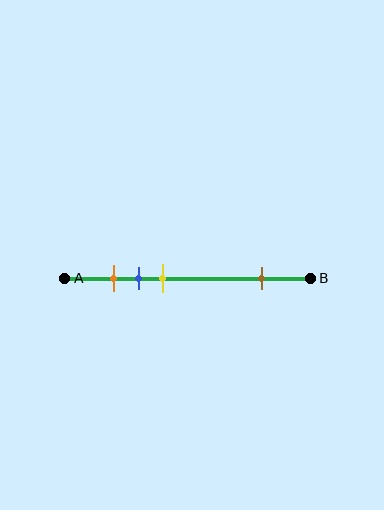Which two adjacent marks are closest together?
The orange and blue marks are the closest adjacent pair.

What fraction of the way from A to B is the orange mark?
The orange mark is approximately 20% (0.2) of the way from A to B.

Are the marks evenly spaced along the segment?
No, the marks are not evenly spaced.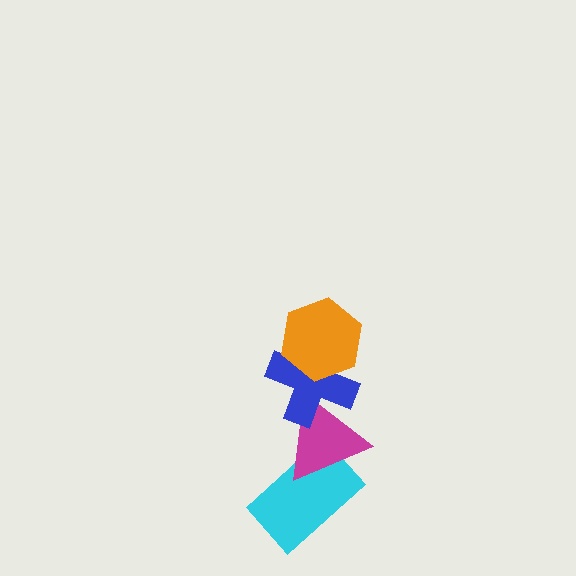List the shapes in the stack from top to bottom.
From top to bottom: the orange hexagon, the blue cross, the magenta triangle, the cyan rectangle.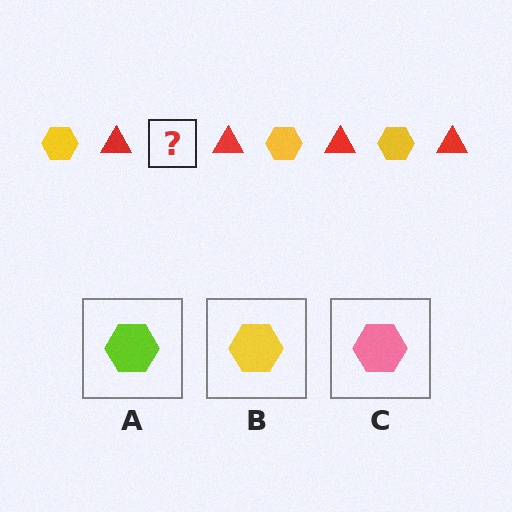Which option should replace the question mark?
Option B.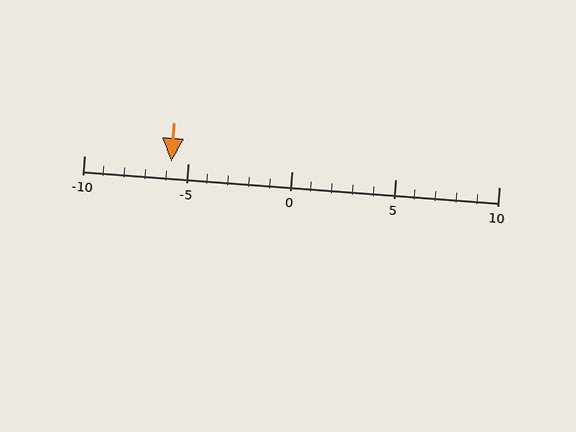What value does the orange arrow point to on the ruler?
The orange arrow points to approximately -6.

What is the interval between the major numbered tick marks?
The major tick marks are spaced 5 units apart.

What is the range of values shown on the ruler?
The ruler shows values from -10 to 10.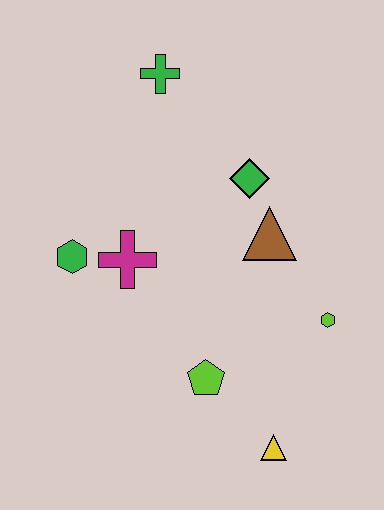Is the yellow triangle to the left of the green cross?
No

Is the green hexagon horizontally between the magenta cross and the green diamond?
No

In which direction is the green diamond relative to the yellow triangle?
The green diamond is above the yellow triangle.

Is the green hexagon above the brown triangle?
No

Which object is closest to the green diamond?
The brown triangle is closest to the green diamond.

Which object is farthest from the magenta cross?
The yellow triangle is farthest from the magenta cross.